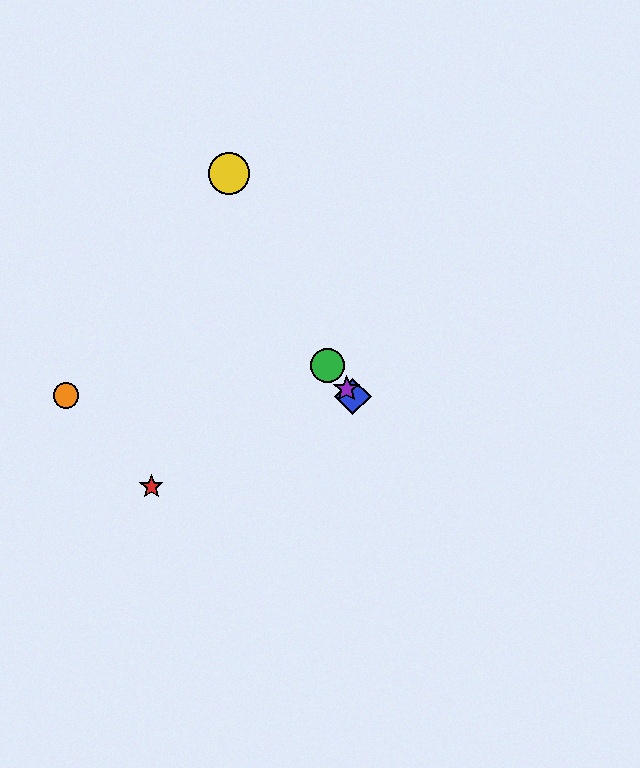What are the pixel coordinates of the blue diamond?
The blue diamond is at (353, 397).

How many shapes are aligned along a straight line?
3 shapes (the blue diamond, the green circle, the purple star) are aligned along a straight line.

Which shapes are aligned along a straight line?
The blue diamond, the green circle, the purple star are aligned along a straight line.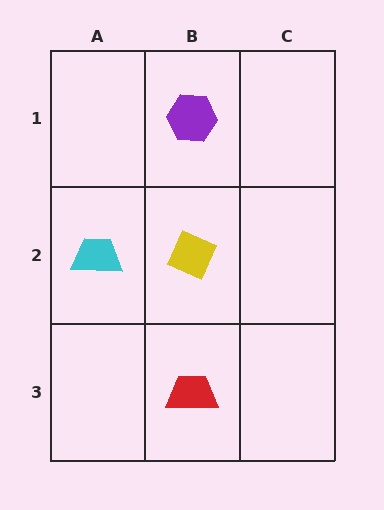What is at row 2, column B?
A yellow diamond.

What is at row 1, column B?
A purple hexagon.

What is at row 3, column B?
A red trapezoid.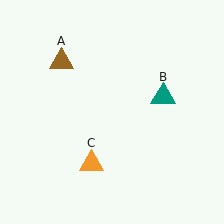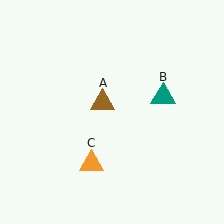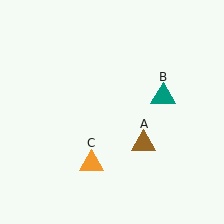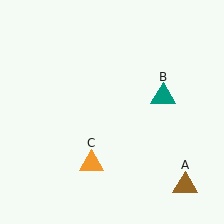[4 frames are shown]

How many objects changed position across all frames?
1 object changed position: brown triangle (object A).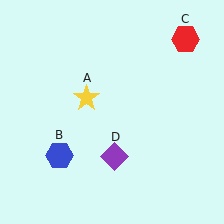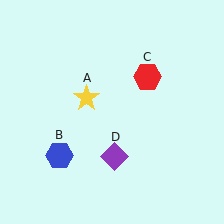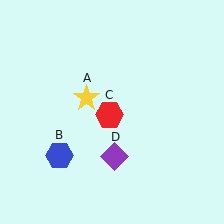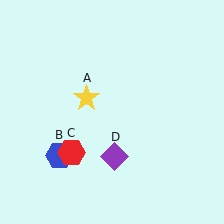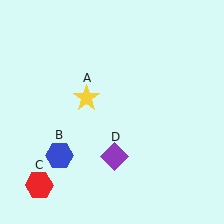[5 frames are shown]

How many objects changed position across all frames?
1 object changed position: red hexagon (object C).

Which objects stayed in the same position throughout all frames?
Yellow star (object A) and blue hexagon (object B) and purple diamond (object D) remained stationary.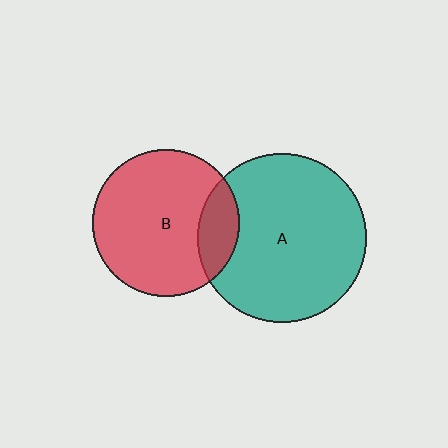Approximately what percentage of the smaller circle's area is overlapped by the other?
Approximately 15%.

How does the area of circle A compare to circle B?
Approximately 1.3 times.